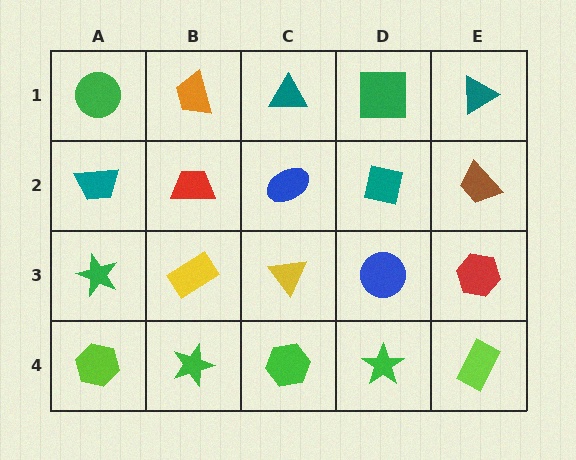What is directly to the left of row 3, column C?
A yellow rectangle.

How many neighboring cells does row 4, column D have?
3.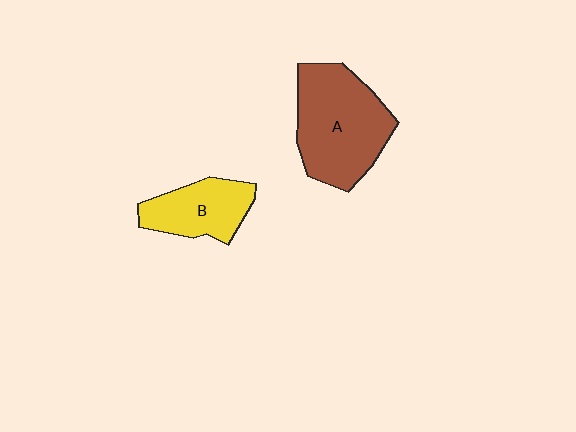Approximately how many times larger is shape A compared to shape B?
Approximately 1.7 times.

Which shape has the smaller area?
Shape B (yellow).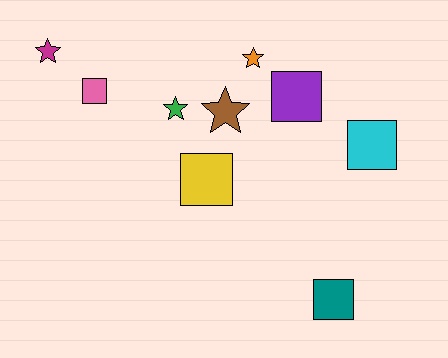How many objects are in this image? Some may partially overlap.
There are 9 objects.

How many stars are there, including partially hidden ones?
There are 4 stars.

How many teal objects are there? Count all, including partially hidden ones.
There is 1 teal object.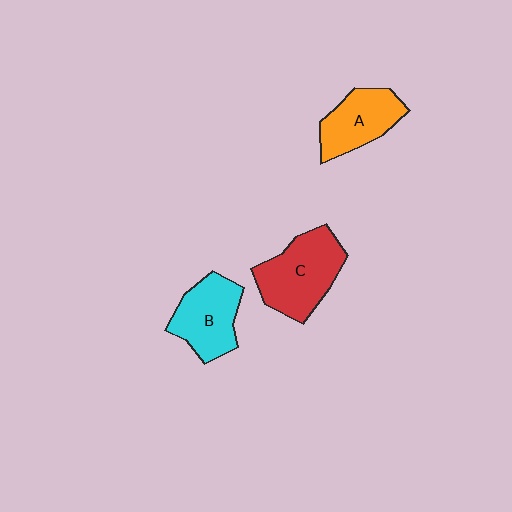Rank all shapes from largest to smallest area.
From largest to smallest: C (red), B (cyan), A (orange).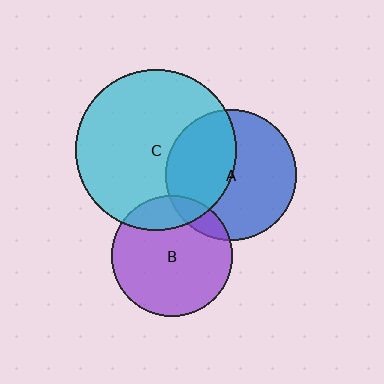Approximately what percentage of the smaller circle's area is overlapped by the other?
Approximately 10%.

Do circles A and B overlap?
Yes.